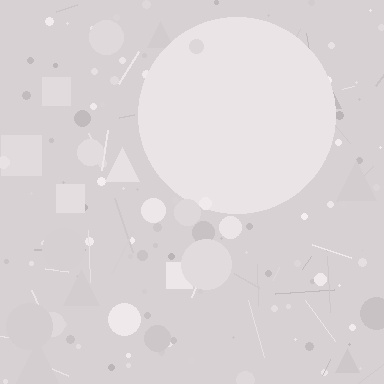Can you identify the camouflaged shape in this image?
The camouflaged shape is a circle.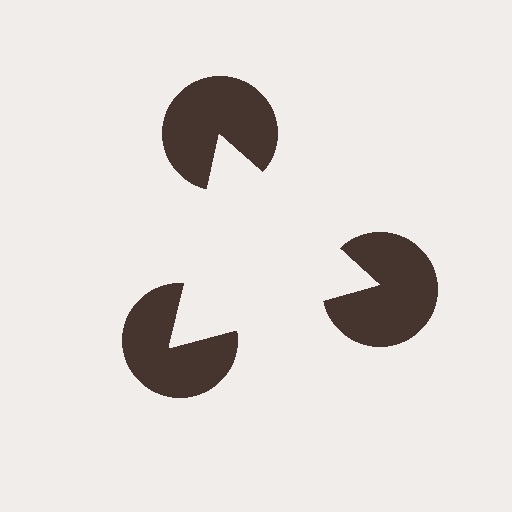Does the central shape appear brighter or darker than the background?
It typically appears slightly brighter than the background, even though no actual brightness change is drawn.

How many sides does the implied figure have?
3 sides.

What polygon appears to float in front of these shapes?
An illusory triangle — its edges are inferred from the aligned wedge cuts in the pac-man discs, not physically drawn.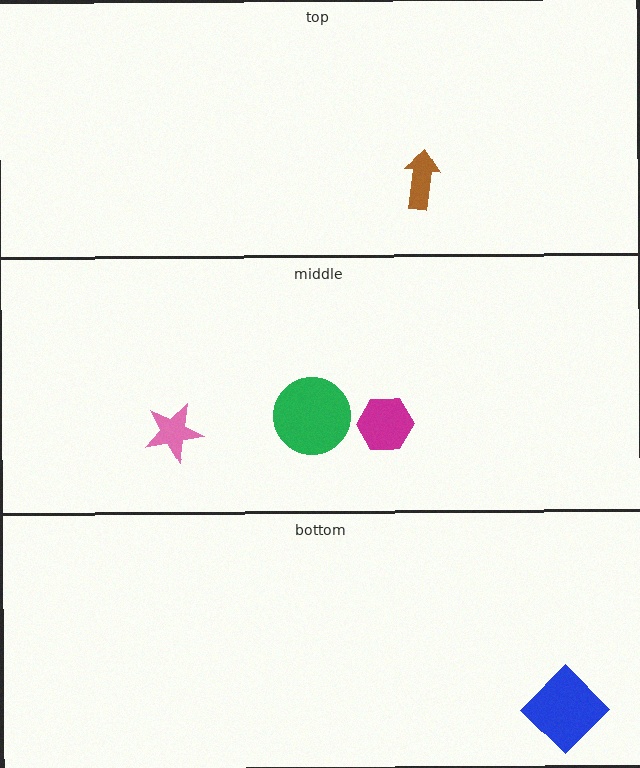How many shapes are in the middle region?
3.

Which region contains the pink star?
The middle region.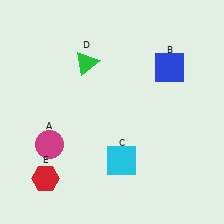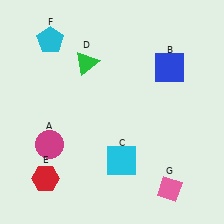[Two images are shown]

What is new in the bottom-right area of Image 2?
A pink diamond (G) was added in the bottom-right area of Image 2.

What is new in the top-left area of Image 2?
A cyan pentagon (F) was added in the top-left area of Image 2.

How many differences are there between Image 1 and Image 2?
There are 2 differences between the two images.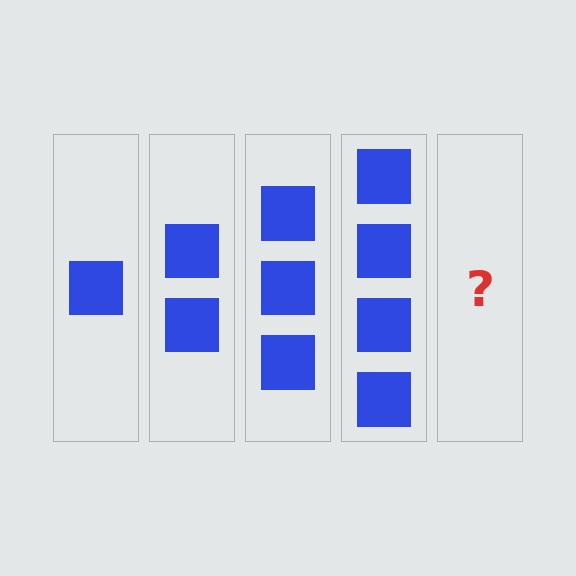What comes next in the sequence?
The next element should be 5 squares.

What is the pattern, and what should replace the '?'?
The pattern is that each step adds one more square. The '?' should be 5 squares.